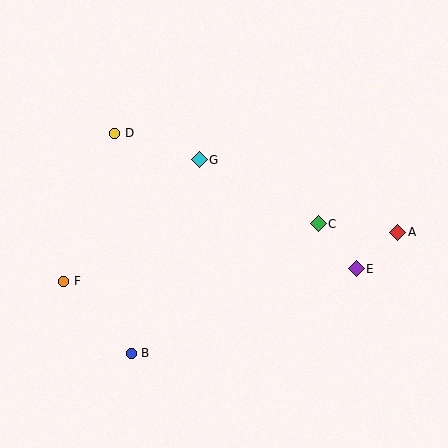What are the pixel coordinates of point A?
Point A is at (398, 232).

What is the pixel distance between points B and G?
The distance between B and G is 205 pixels.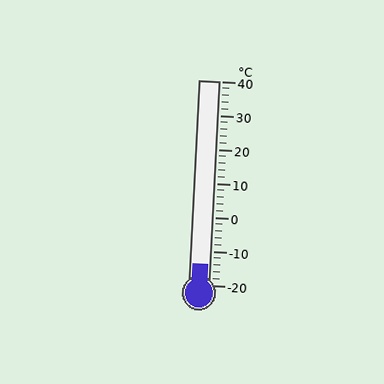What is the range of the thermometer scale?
The thermometer scale ranges from -20°C to 40°C.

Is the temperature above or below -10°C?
The temperature is below -10°C.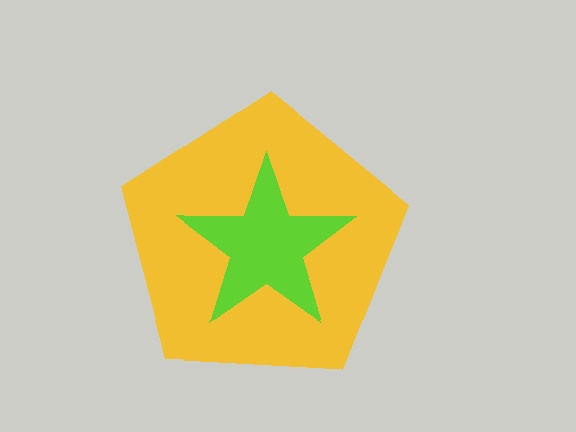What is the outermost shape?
The yellow pentagon.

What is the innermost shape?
The lime star.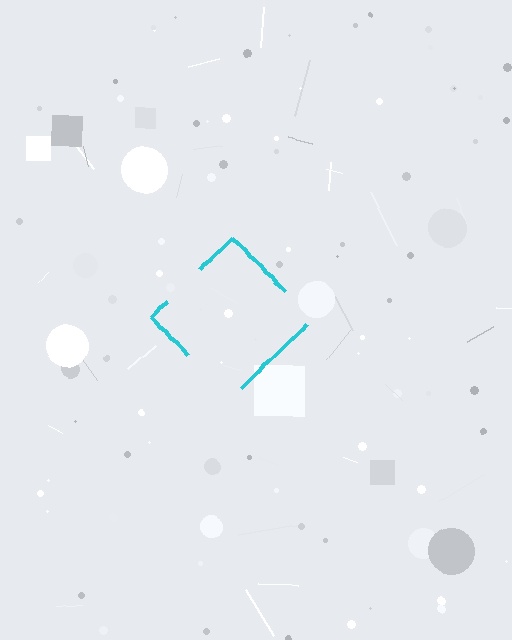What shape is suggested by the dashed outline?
The dashed outline suggests a diamond.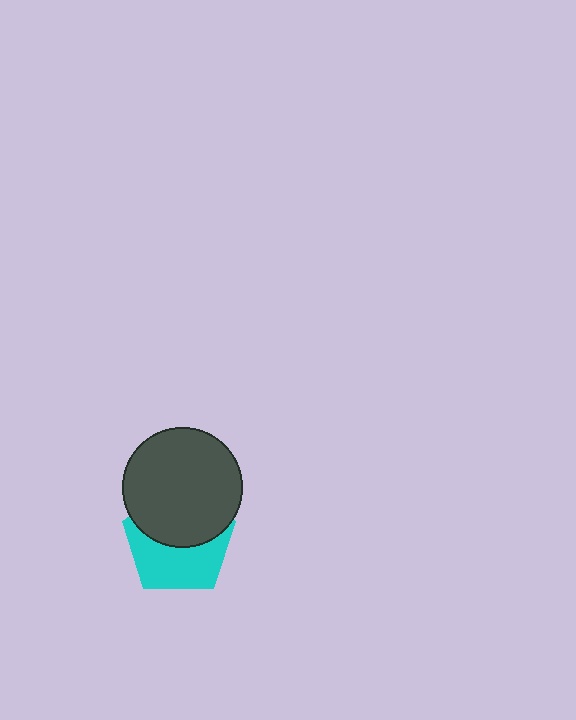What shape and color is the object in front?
The object in front is a dark gray circle.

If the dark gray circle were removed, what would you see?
You would see the complete cyan pentagon.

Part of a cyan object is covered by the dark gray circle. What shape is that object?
It is a pentagon.